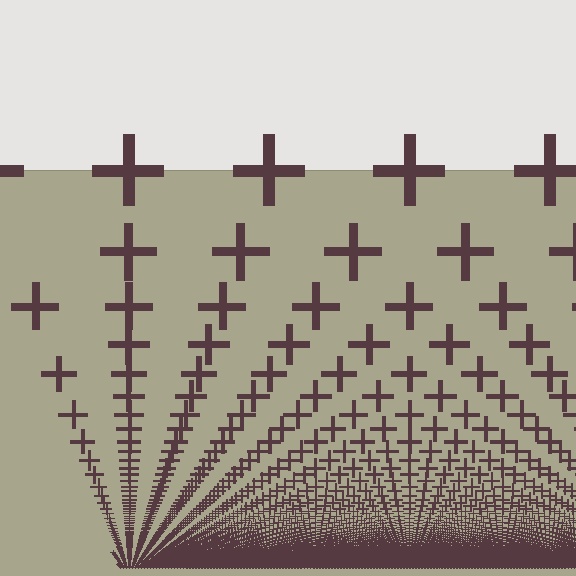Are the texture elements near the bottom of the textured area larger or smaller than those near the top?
Smaller. The gradient is inverted — elements near the bottom are smaller and denser.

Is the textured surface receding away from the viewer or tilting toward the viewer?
The surface appears to tilt toward the viewer. Texture elements get larger and sparser toward the top.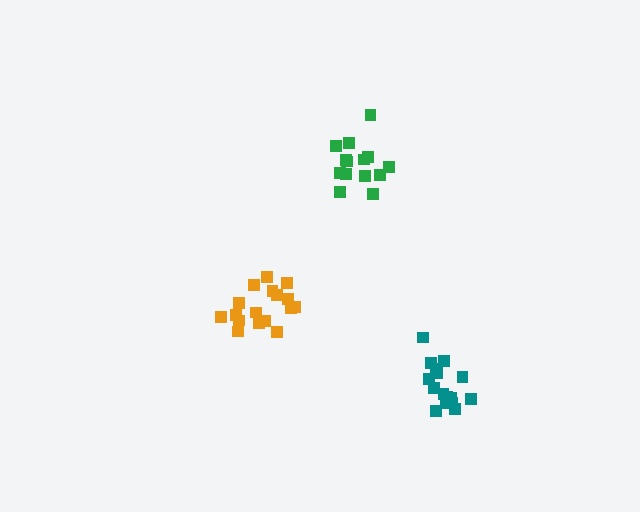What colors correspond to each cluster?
The clusters are colored: teal, orange, green.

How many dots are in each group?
Group 1: 16 dots, Group 2: 17 dots, Group 3: 14 dots (47 total).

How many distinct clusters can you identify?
There are 3 distinct clusters.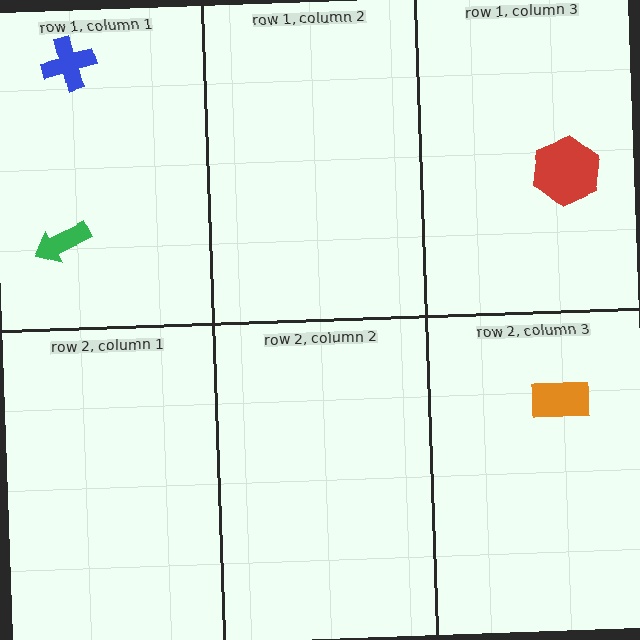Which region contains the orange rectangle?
The row 2, column 3 region.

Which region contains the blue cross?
The row 1, column 1 region.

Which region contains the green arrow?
The row 1, column 1 region.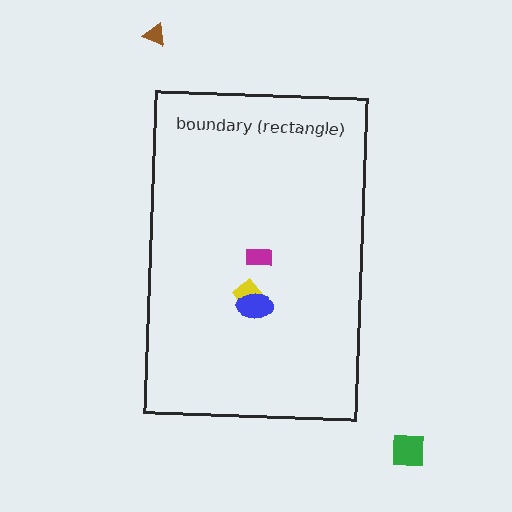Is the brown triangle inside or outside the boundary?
Outside.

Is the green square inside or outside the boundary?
Outside.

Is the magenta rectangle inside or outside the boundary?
Inside.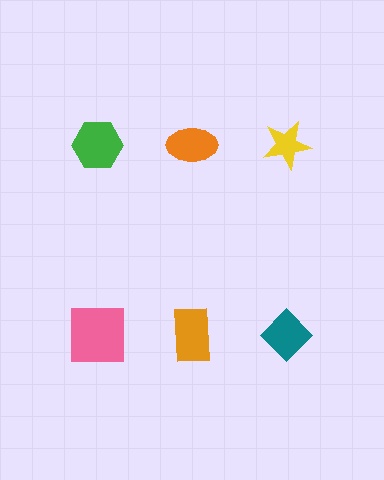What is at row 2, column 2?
An orange rectangle.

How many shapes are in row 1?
3 shapes.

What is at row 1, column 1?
A green hexagon.